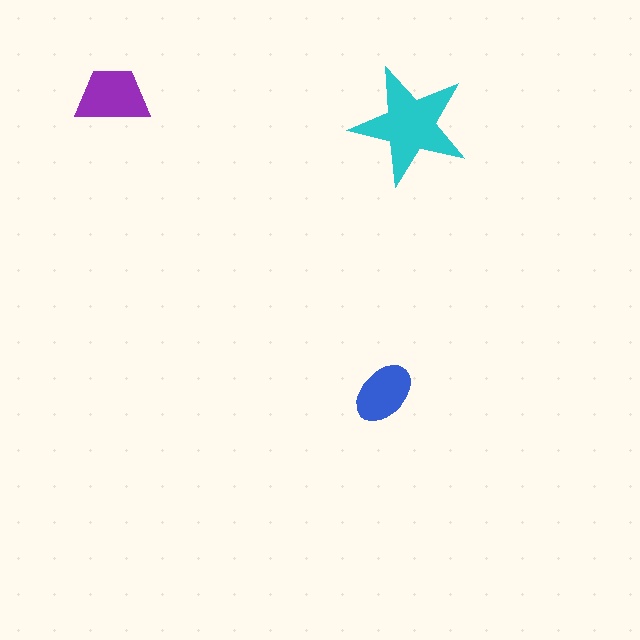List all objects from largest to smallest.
The cyan star, the purple trapezoid, the blue ellipse.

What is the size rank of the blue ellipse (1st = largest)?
3rd.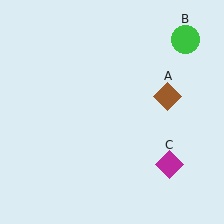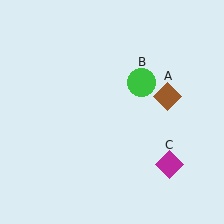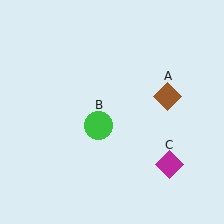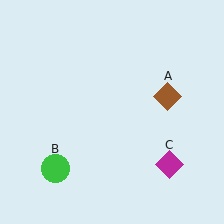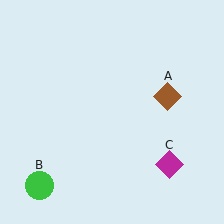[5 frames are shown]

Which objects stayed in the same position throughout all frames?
Brown diamond (object A) and magenta diamond (object C) remained stationary.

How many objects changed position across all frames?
1 object changed position: green circle (object B).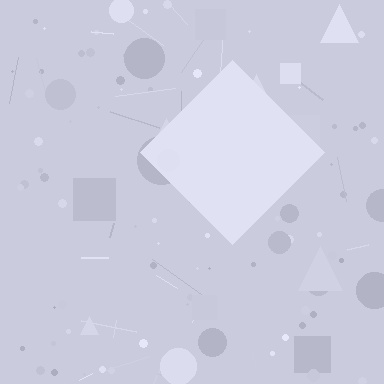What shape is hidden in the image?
A diamond is hidden in the image.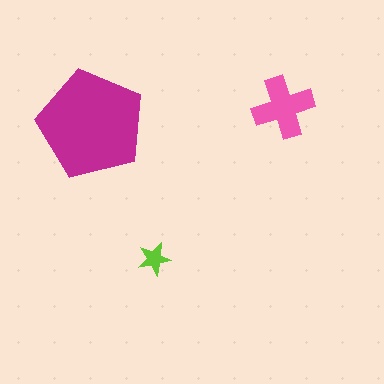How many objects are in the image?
There are 3 objects in the image.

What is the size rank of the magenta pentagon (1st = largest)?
1st.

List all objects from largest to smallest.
The magenta pentagon, the pink cross, the lime star.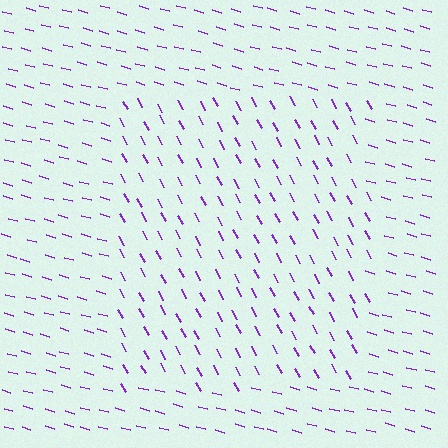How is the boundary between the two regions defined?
The boundary is defined purely by a change in line orientation (approximately 45 degrees difference). All lines are the same color and thickness.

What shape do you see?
I see a rectangle.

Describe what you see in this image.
The image is filled with small purple line segments. A rectangle region in the image has lines oriented differently from the surrounding lines, creating a visible texture boundary.